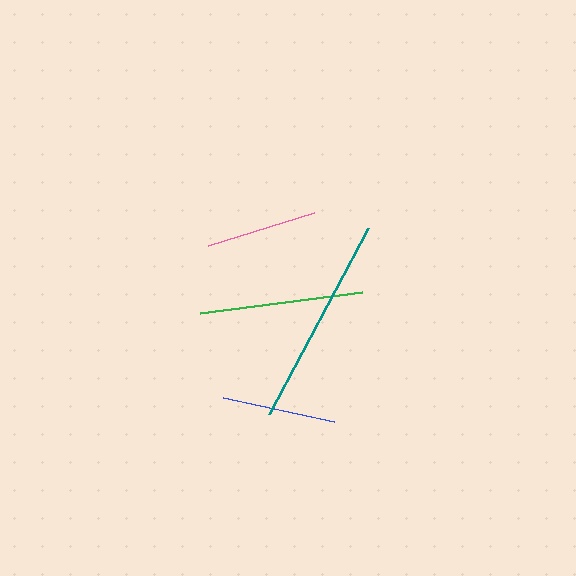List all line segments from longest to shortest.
From longest to shortest: teal, green, blue, pink.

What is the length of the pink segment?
The pink segment is approximately 111 pixels long.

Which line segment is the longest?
The teal line is the longest at approximately 211 pixels.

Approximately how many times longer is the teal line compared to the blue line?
The teal line is approximately 1.8 times the length of the blue line.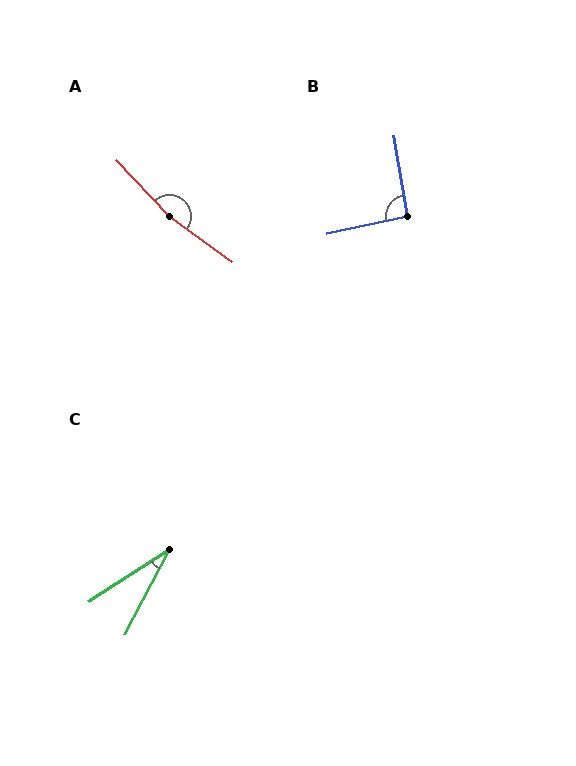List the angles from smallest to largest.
C (30°), B (93°), A (169°).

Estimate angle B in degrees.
Approximately 93 degrees.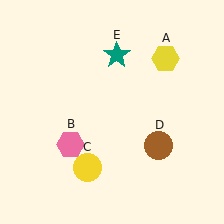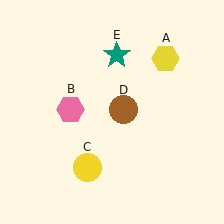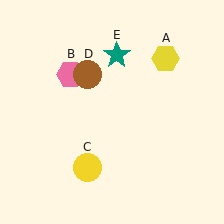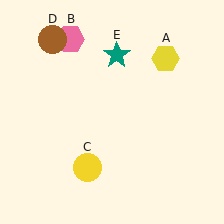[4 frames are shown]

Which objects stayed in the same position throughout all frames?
Yellow hexagon (object A) and yellow circle (object C) and teal star (object E) remained stationary.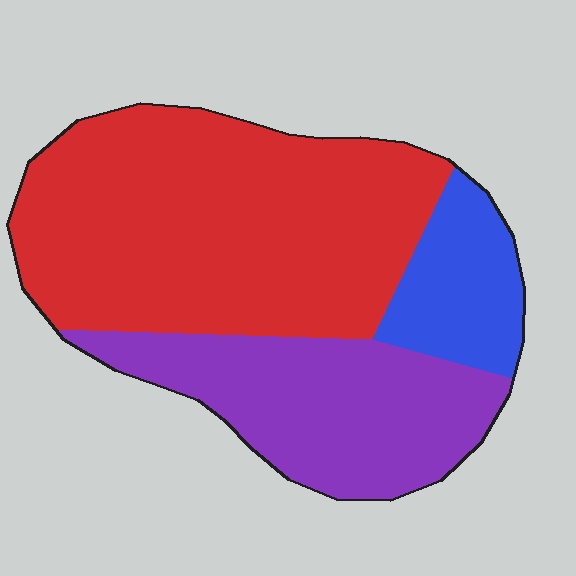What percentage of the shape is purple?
Purple covers around 30% of the shape.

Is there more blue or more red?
Red.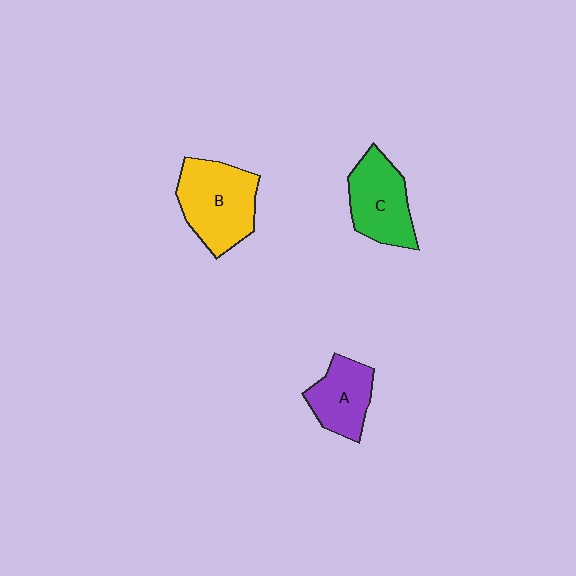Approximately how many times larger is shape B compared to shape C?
Approximately 1.2 times.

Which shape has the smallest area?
Shape A (purple).